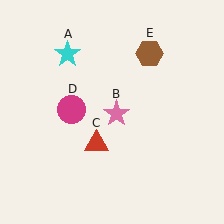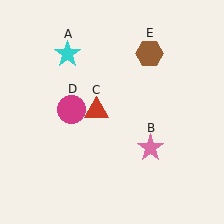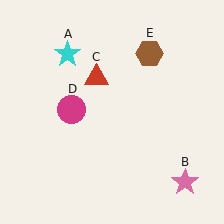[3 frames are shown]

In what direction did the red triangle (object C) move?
The red triangle (object C) moved up.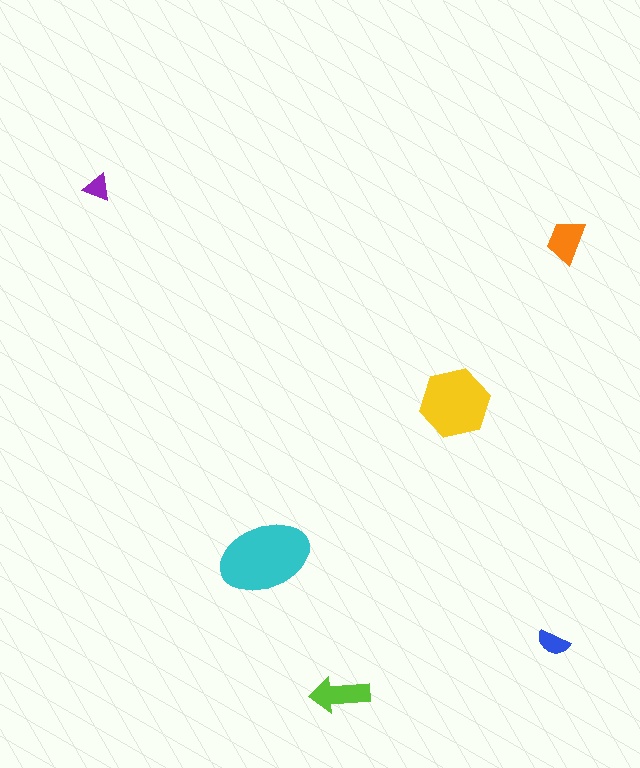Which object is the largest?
The cyan ellipse.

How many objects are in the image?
There are 6 objects in the image.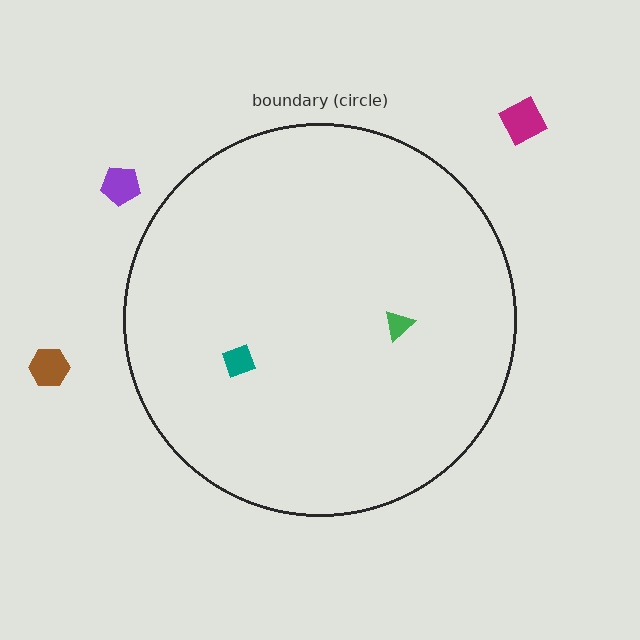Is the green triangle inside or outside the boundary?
Inside.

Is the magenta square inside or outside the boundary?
Outside.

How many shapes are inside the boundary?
2 inside, 3 outside.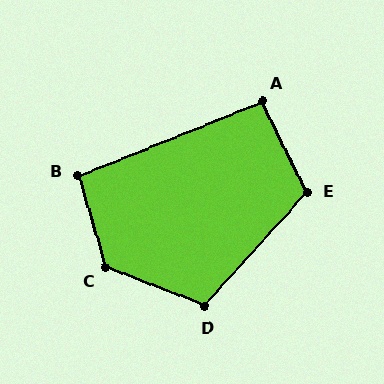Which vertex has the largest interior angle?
C, at approximately 128 degrees.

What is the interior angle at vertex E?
Approximately 112 degrees (obtuse).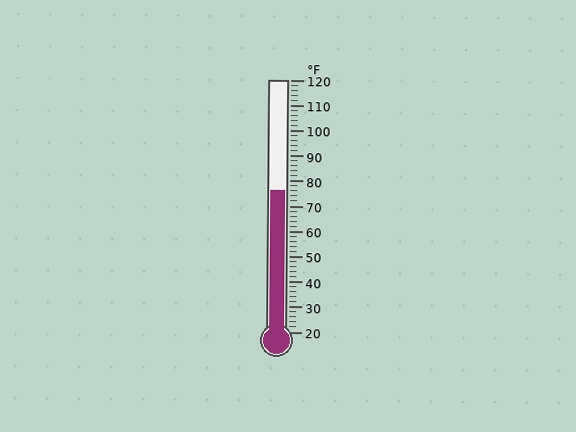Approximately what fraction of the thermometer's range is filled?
The thermometer is filled to approximately 55% of its range.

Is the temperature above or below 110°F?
The temperature is below 110°F.